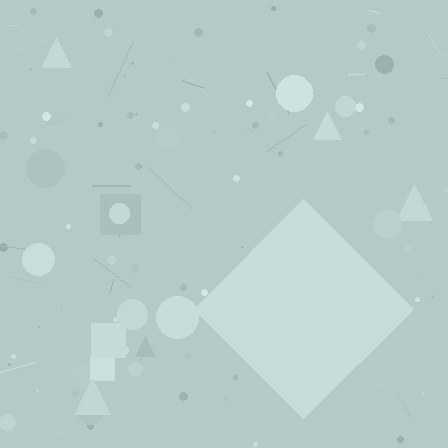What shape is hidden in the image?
A diamond is hidden in the image.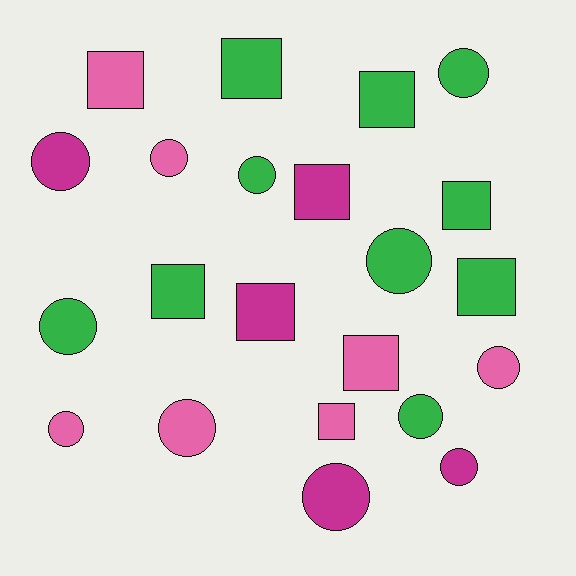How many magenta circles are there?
There are 3 magenta circles.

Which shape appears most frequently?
Circle, with 12 objects.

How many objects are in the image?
There are 22 objects.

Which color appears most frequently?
Green, with 10 objects.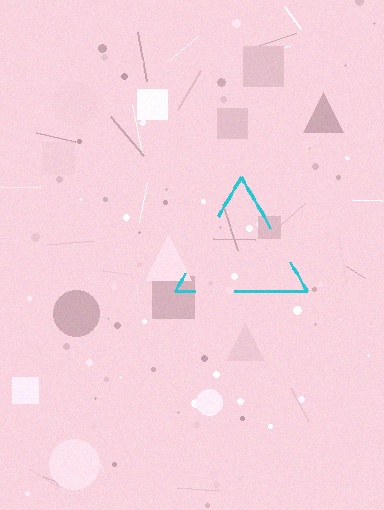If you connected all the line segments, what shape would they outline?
They would outline a triangle.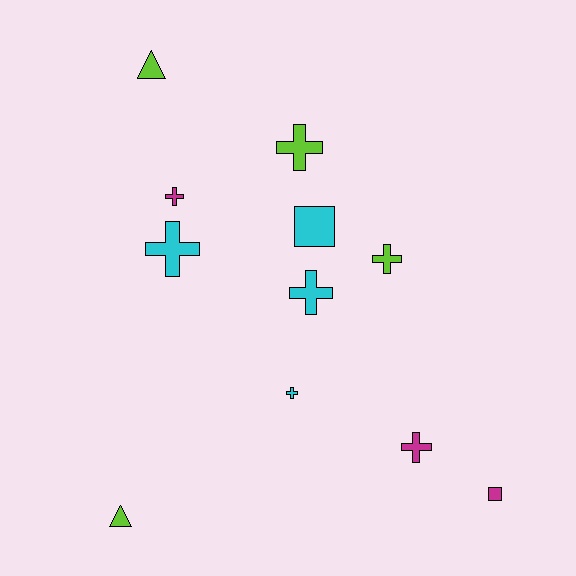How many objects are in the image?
There are 11 objects.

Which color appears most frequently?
Lime, with 4 objects.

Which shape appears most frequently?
Cross, with 7 objects.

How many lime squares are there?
There are no lime squares.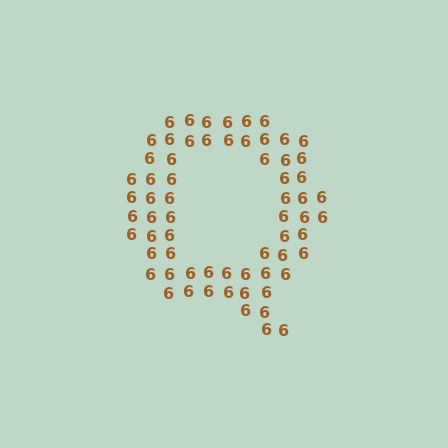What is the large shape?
The large shape is the letter Q.